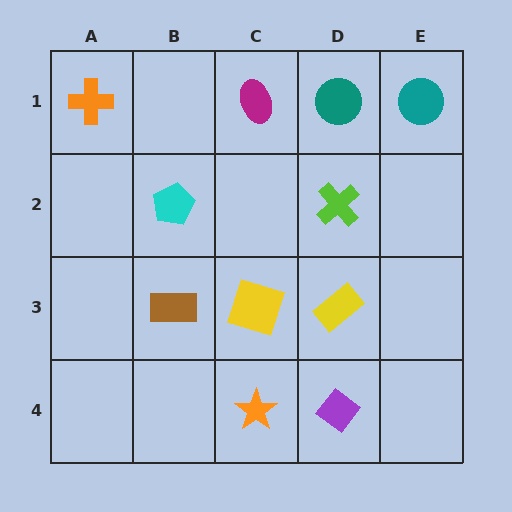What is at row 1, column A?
An orange cross.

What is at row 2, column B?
A cyan pentagon.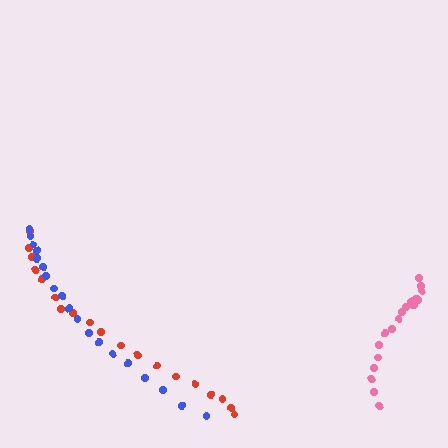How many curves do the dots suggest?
There are 3 distinct paths.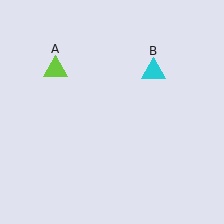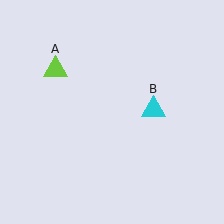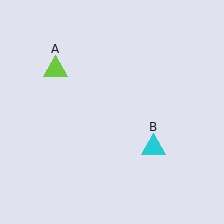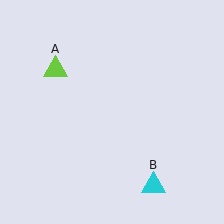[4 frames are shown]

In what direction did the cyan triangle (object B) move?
The cyan triangle (object B) moved down.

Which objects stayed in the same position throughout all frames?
Lime triangle (object A) remained stationary.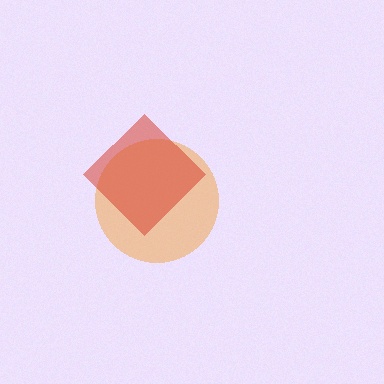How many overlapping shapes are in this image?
There are 2 overlapping shapes in the image.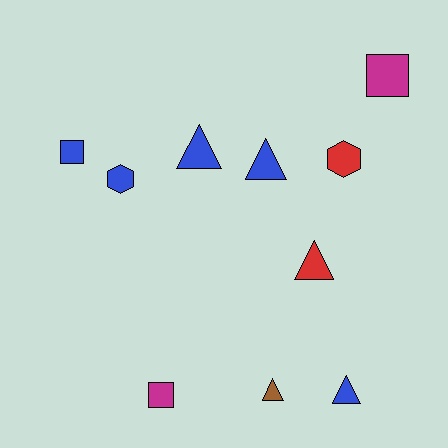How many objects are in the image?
There are 10 objects.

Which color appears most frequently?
Blue, with 5 objects.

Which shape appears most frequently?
Triangle, with 5 objects.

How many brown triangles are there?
There is 1 brown triangle.